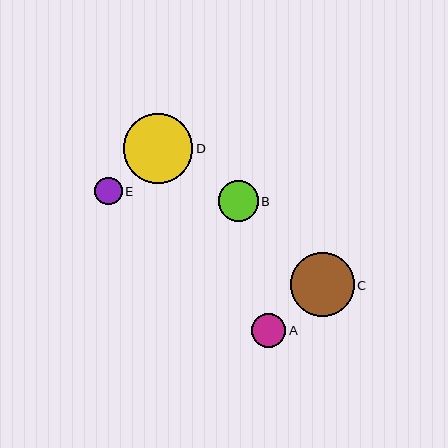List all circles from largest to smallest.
From largest to smallest: D, C, B, A, E.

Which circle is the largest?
Circle D is the largest with a size of approximately 70 pixels.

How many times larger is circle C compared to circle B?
Circle C is approximately 1.6 times the size of circle B.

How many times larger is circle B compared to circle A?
Circle B is approximately 1.2 times the size of circle A.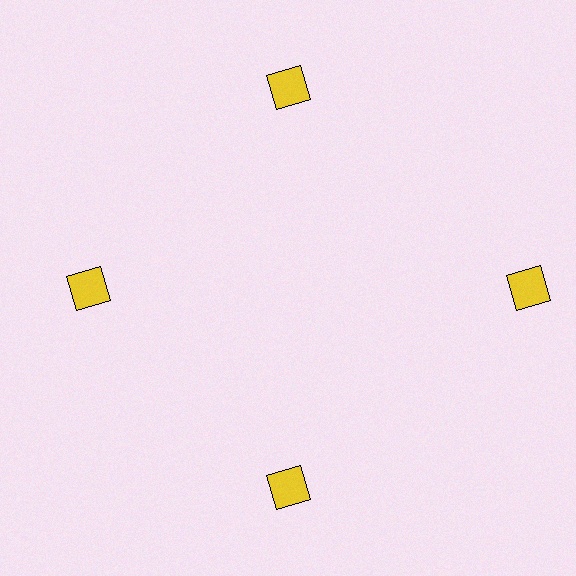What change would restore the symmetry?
The symmetry would be restored by moving it inward, back onto the ring so that all 4 squares sit at equal angles and equal distance from the center.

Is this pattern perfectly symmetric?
No. The 4 yellow squares are arranged in a ring, but one element near the 3 o'clock position is pushed outward from the center, breaking the 4-fold rotational symmetry.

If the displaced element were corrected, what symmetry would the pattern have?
It would have 4-fold rotational symmetry — the pattern would map onto itself every 90 degrees.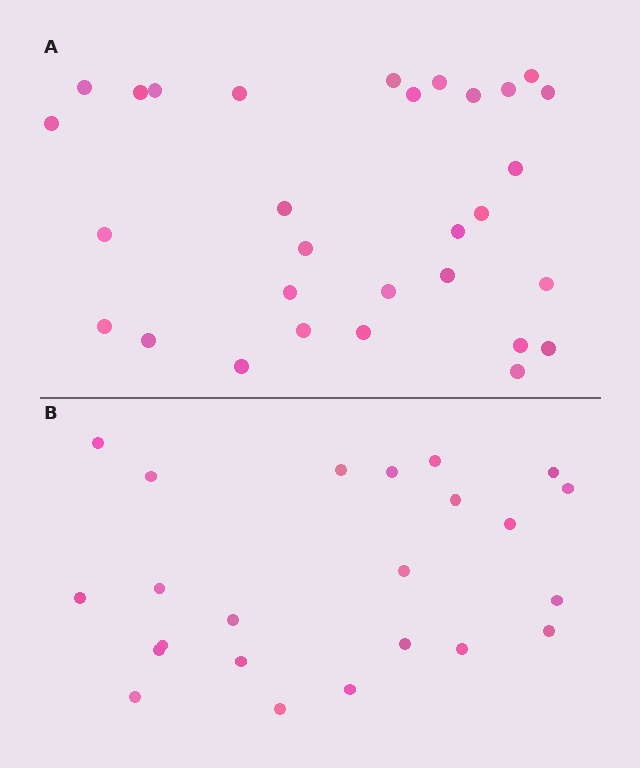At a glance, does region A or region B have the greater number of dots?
Region A (the top region) has more dots.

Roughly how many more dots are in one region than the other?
Region A has roughly 8 or so more dots than region B.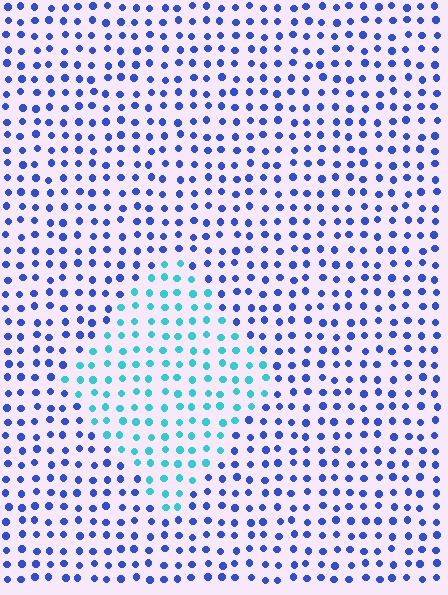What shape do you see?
I see a diamond.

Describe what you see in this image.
The image is filled with small blue elements in a uniform arrangement. A diamond-shaped region is visible where the elements are tinted to a slightly different hue, forming a subtle color boundary.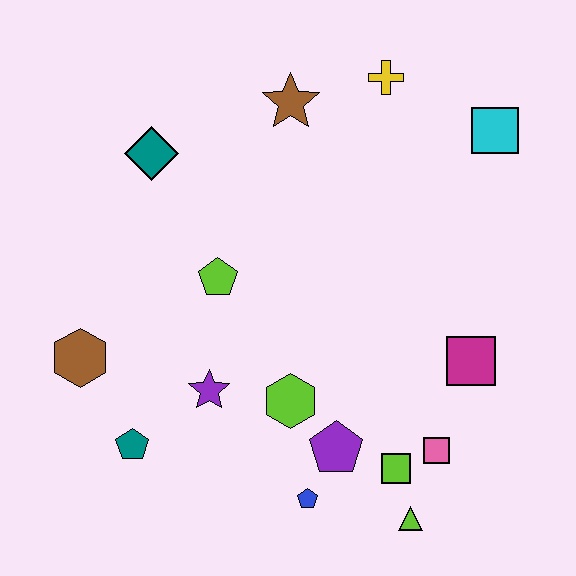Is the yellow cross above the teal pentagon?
Yes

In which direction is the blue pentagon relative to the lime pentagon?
The blue pentagon is below the lime pentagon.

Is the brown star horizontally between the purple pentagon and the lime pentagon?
Yes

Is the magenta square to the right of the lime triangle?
Yes